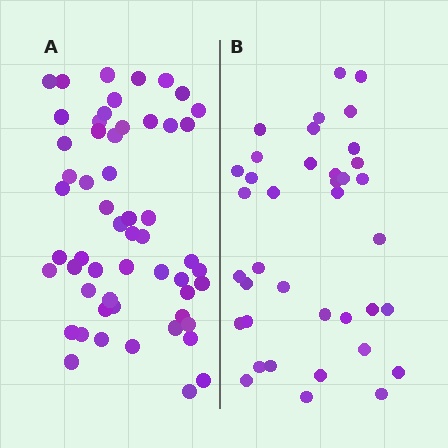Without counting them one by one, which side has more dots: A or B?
Region A (the left region) has more dots.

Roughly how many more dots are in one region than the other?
Region A has approximately 15 more dots than region B.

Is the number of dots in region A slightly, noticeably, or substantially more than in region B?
Region A has noticeably more, but not dramatically so. The ratio is roughly 1.4 to 1.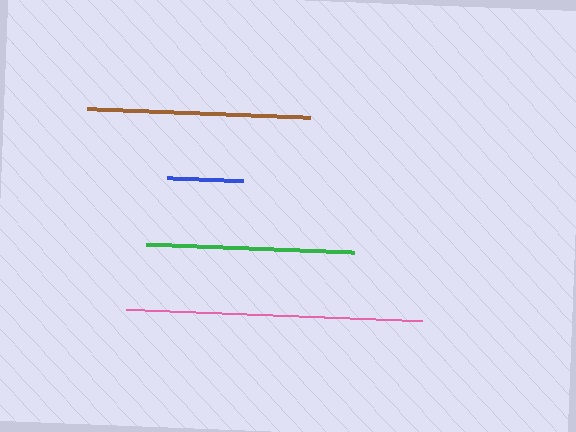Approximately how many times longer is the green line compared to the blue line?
The green line is approximately 2.7 times the length of the blue line.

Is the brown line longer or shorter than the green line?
The brown line is longer than the green line.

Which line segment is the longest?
The pink line is the longest at approximately 296 pixels.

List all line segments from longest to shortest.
From longest to shortest: pink, brown, green, blue.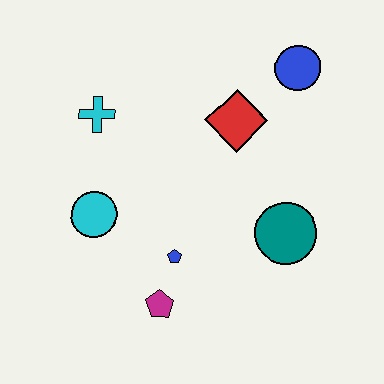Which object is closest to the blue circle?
The red diamond is closest to the blue circle.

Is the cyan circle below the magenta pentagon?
No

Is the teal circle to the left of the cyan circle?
No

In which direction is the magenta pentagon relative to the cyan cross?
The magenta pentagon is below the cyan cross.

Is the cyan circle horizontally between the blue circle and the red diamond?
No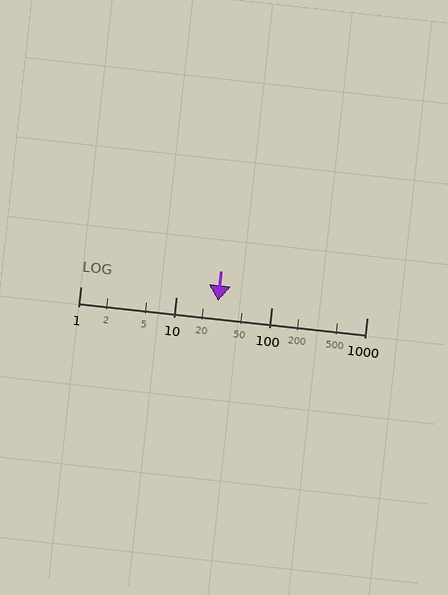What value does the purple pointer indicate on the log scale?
The pointer indicates approximately 28.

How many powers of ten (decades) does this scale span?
The scale spans 3 decades, from 1 to 1000.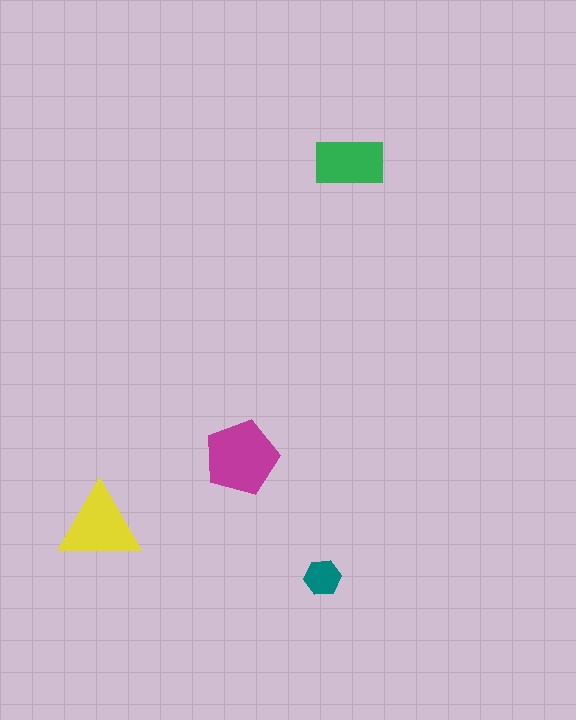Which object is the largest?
The magenta pentagon.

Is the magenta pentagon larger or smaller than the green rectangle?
Larger.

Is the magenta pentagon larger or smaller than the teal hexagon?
Larger.